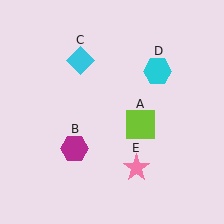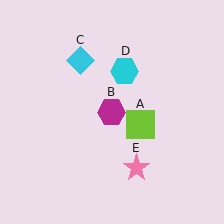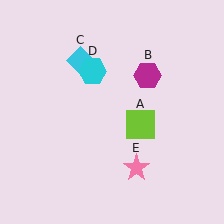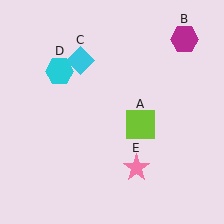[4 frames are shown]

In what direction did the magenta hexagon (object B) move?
The magenta hexagon (object B) moved up and to the right.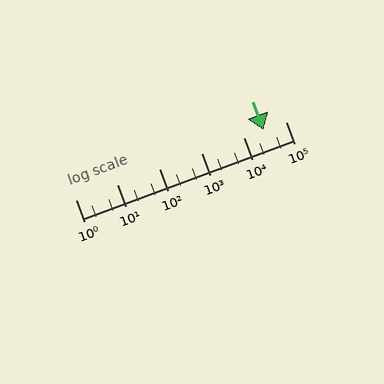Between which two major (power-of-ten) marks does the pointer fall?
The pointer is between 10000 and 100000.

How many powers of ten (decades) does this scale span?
The scale spans 5 decades, from 1 to 100000.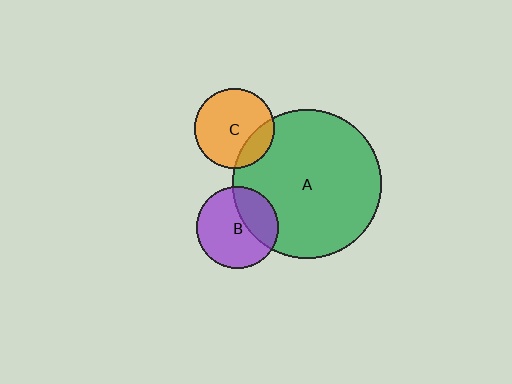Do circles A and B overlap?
Yes.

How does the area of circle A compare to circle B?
Approximately 3.3 times.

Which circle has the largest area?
Circle A (green).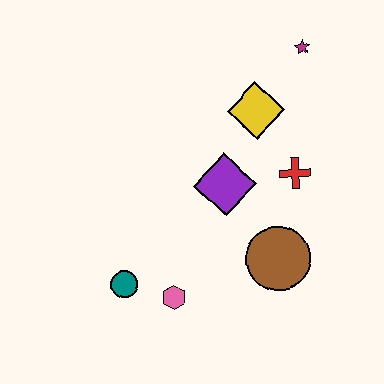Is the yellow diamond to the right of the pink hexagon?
Yes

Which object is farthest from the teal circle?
The magenta star is farthest from the teal circle.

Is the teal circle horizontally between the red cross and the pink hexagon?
No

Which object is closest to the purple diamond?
The red cross is closest to the purple diamond.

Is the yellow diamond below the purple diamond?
No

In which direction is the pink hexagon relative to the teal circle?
The pink hexagon is to the right of the teal circle.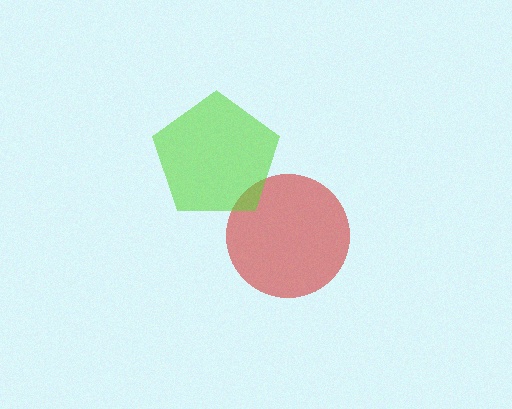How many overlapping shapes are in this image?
There are 2 overlapping shapes in the image.